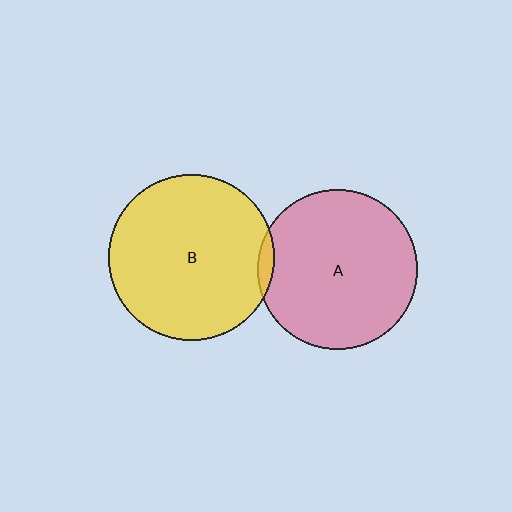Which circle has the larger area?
Circle B (yellow).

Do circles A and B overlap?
Yes.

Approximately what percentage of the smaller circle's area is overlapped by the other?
Approximately 5%.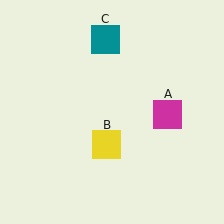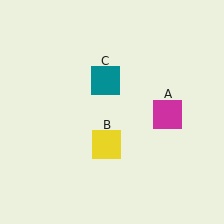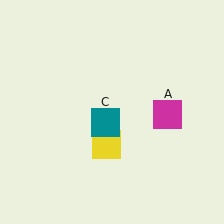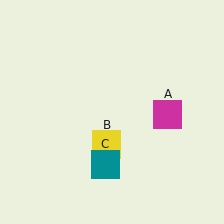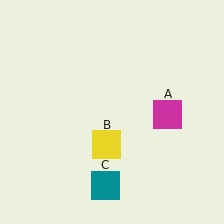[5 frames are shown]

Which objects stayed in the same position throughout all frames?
Magenta square (object A) and yellow square (object B) remained stationary.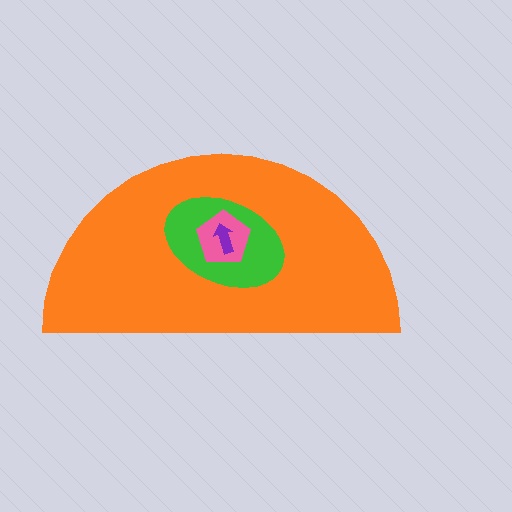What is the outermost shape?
The orange semicircle.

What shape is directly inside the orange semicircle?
The green ellipse.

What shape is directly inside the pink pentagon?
The purple arrow.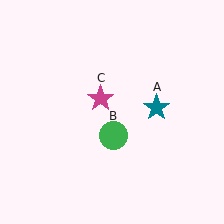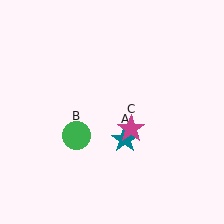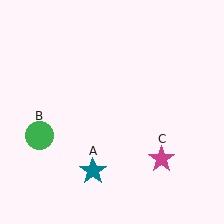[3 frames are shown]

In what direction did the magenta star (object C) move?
The magenta star (object C) moved down and to the right.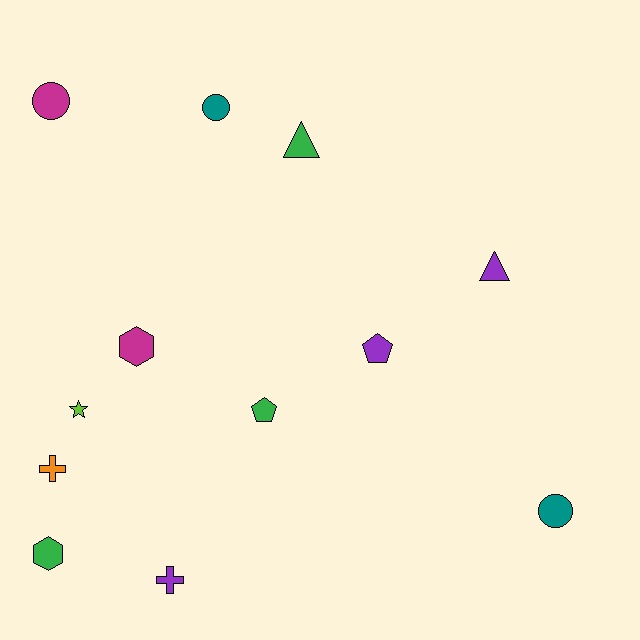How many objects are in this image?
There are 12 objects.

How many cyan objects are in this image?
There are no cyan objects.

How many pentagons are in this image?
There are 2 pentagons.